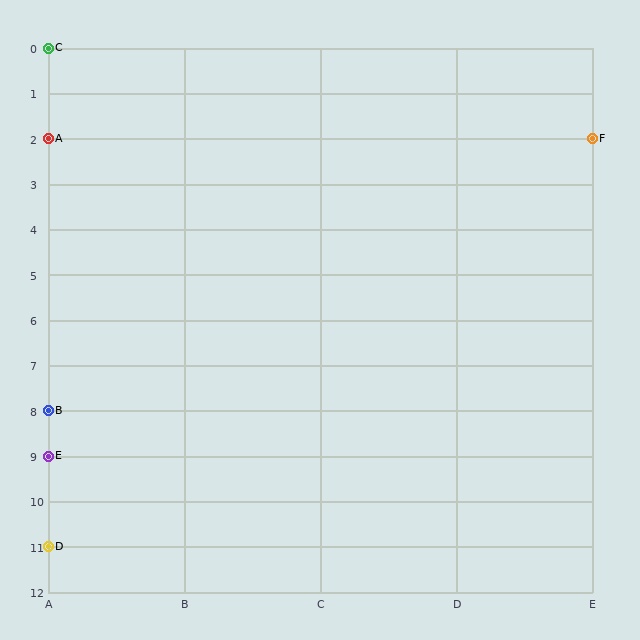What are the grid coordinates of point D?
Point D is at grid coordinates (A, 11).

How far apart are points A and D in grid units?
Points A and D are 9 rows apart.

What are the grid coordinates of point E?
Point E is at grid coordinates (A, 9).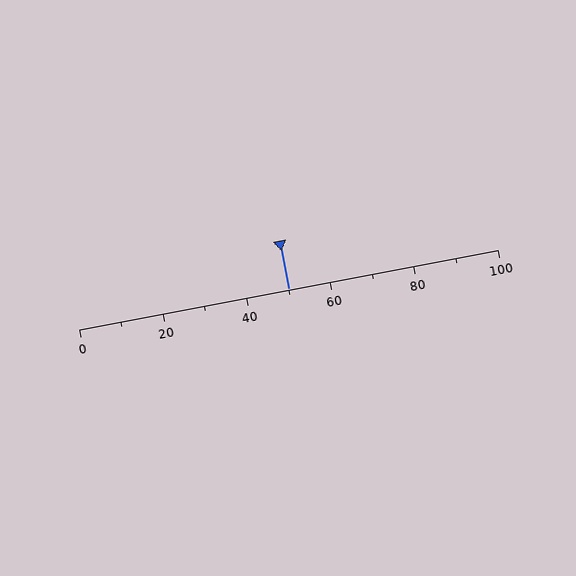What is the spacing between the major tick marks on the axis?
The major ticks are spaced 20 apart.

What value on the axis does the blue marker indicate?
The marker indicates approximately 50.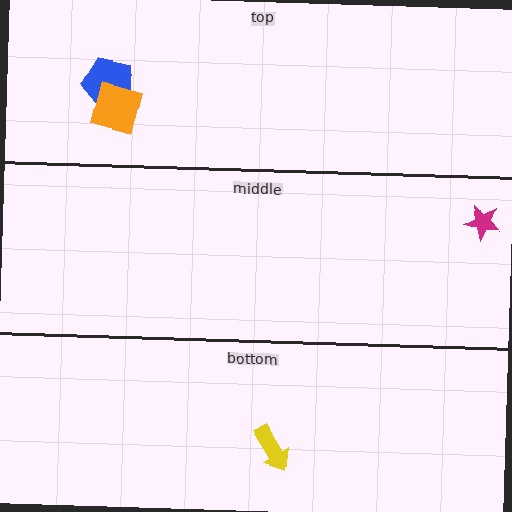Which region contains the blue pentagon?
The top region.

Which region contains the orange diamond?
The top region.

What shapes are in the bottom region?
The yellow arrow.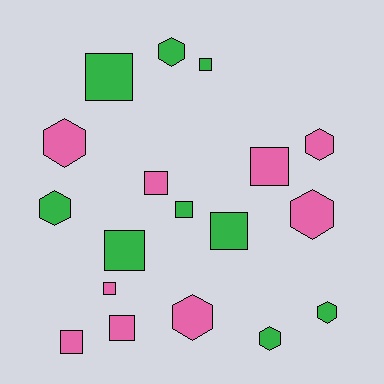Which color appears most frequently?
Green, with 9 objects.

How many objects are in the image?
There are 18 objects.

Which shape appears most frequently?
Square, with 10 objects.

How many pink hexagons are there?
There are 4 pink hexagons.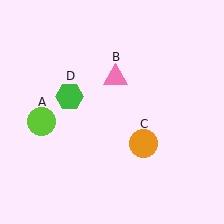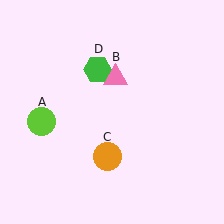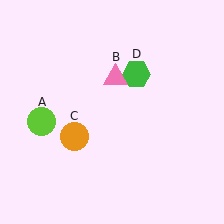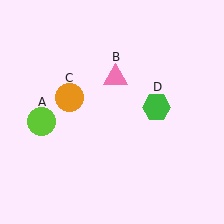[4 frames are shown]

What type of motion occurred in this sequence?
The orange circle (object C), green hexagon (object D) rotated clockwise around the center of the scene.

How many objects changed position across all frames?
2 objects changed position: orange circle (object C), green hexagon (object D).